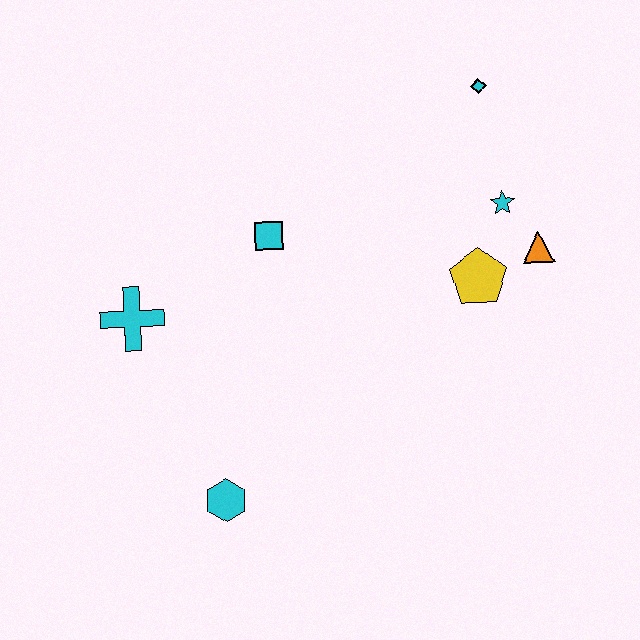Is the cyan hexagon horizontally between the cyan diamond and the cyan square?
No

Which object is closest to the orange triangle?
The cyan star is closest to the orange triangle.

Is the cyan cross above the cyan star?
No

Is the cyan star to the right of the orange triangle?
No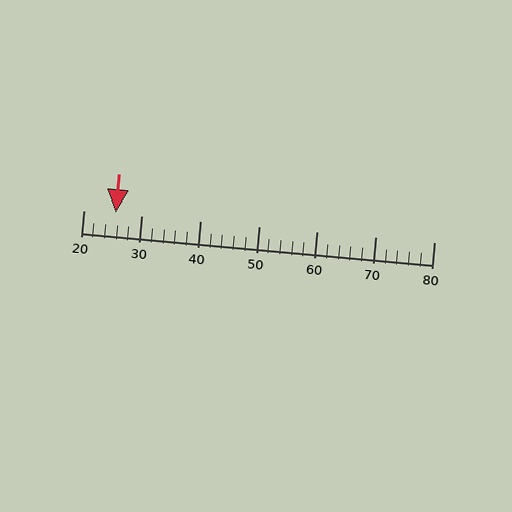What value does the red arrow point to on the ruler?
The red arrow points to approximately 26.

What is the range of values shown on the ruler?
The ruler shows values from 20 to 80.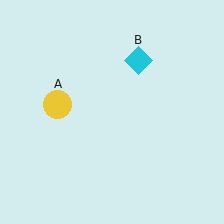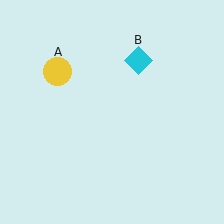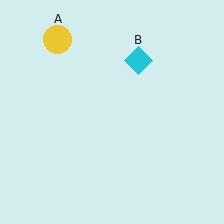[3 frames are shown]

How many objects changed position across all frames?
1 object changed position: yellow circle (object A).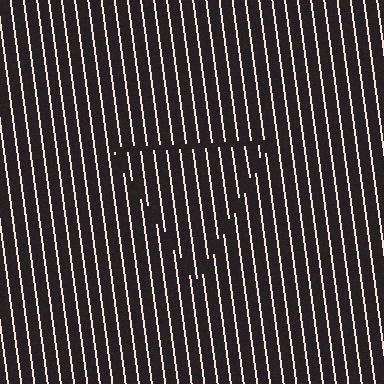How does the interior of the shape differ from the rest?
The interior of the shape contains the same grating, shifted by half a period — the contour is defined by the phase discontinuity where line-ends from the inner and outer gratings abut.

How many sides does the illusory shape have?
3 sides — the line-ends trace a triangle.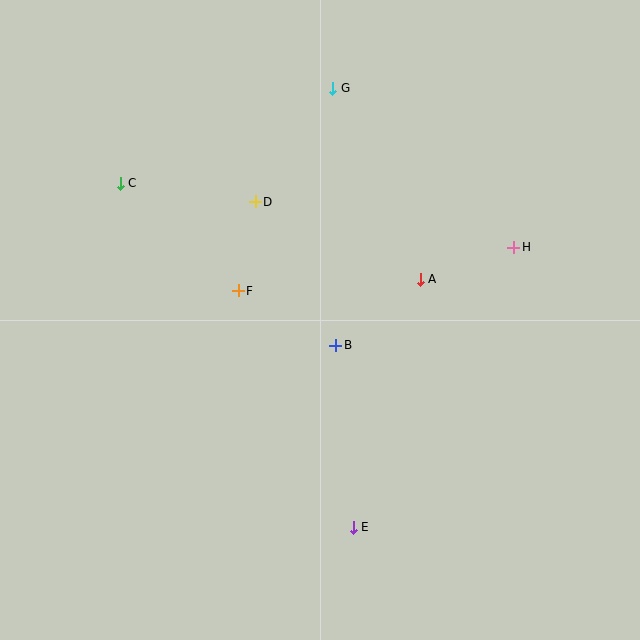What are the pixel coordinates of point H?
Point H is at (514, 247).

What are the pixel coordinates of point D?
Point D is at (255, 202).